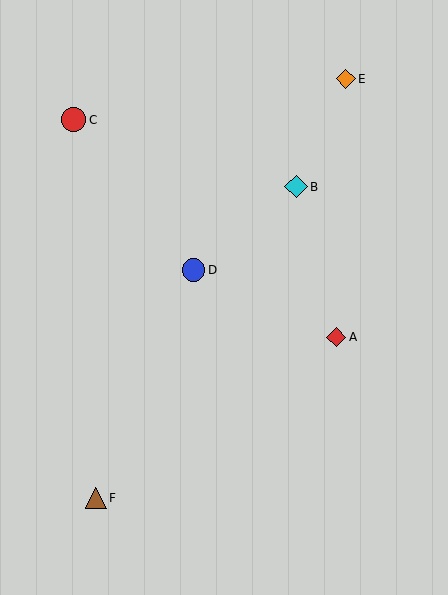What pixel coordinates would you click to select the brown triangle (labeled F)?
Click at (96, 498) to select the brown triangle F.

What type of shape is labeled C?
Shape C is a red circle.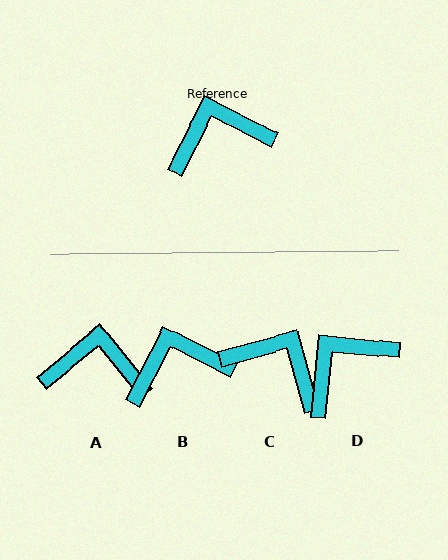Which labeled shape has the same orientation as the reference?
B.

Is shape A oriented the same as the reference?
No, it is off by about 23 degrees.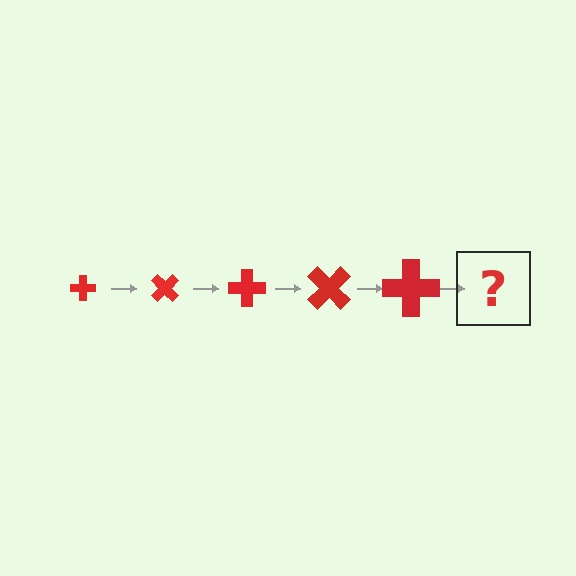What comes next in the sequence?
The next element should be a cross, larger than the previous one and rotated 225 degrees from the start.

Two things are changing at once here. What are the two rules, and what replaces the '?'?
The two rules are that the cross grows larger each step and it rotates 45 degrees each step. The '?' should be a cross, larger than the previous one and rotated 225 degrees from the start.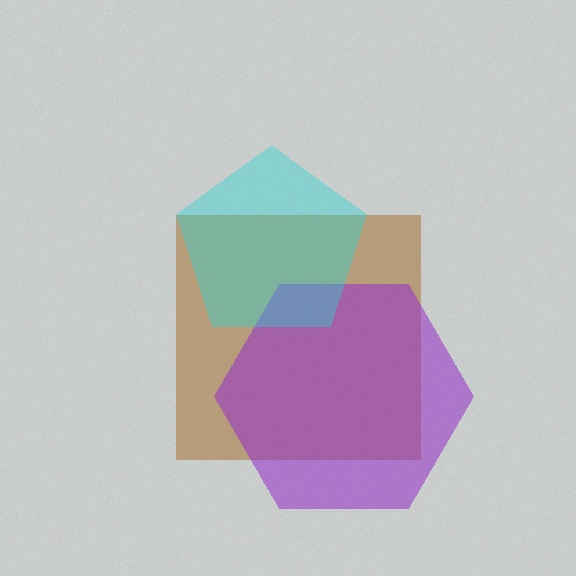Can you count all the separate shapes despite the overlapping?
Yes, there are 3 separate shapes.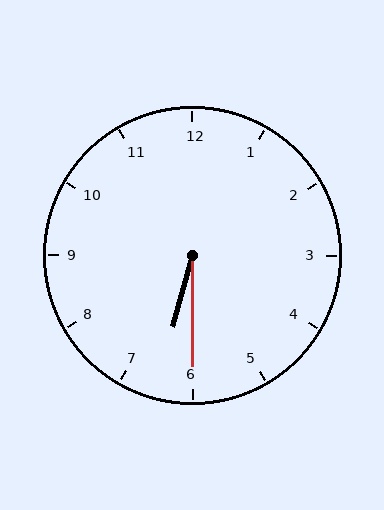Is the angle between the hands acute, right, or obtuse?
It is acute.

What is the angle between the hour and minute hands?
Approximately 15 degrees.